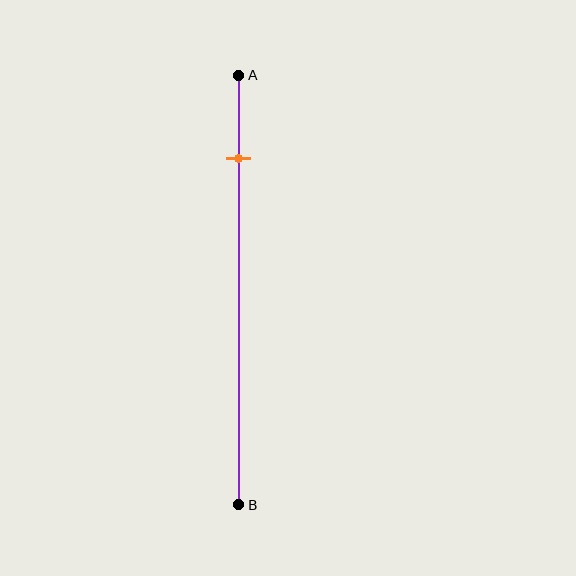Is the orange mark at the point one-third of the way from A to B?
No, the mark is at about 20% from A, not at the 33% one-third point.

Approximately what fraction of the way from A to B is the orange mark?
The orange mark is approximately 20% of the way from A to B.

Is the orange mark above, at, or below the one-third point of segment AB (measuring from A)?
The orange mark is above the one-third point of segment AB.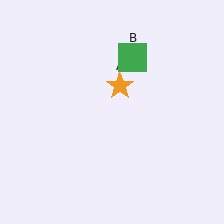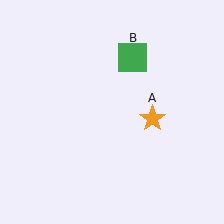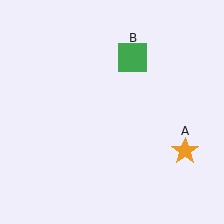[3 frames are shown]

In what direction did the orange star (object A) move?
The orange star (object A) moved down and to the right.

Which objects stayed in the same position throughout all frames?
Green square (object B) remained stationary.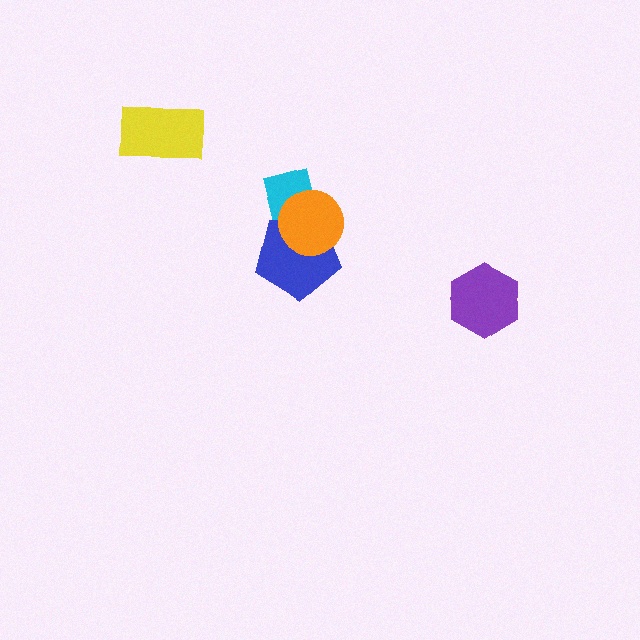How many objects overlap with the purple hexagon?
0 objects overlap with the purple hexagon.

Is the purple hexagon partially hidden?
No, no other shape covers it.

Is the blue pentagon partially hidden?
Yes, it is partially covered by another shape.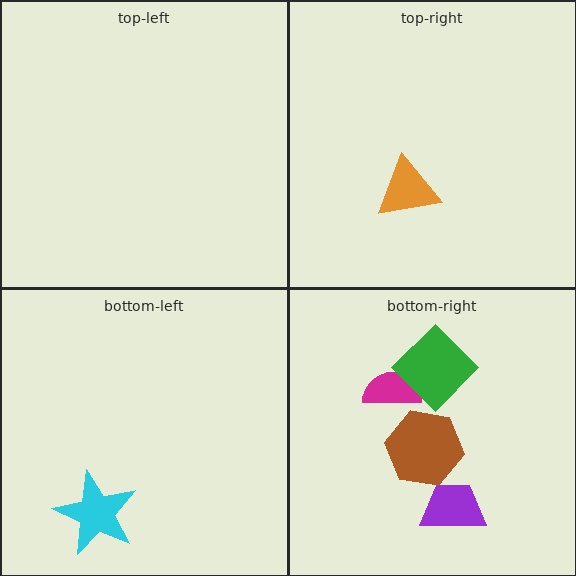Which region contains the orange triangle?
The top-right region.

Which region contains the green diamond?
The bottom-right region.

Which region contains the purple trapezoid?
The bottom-right region.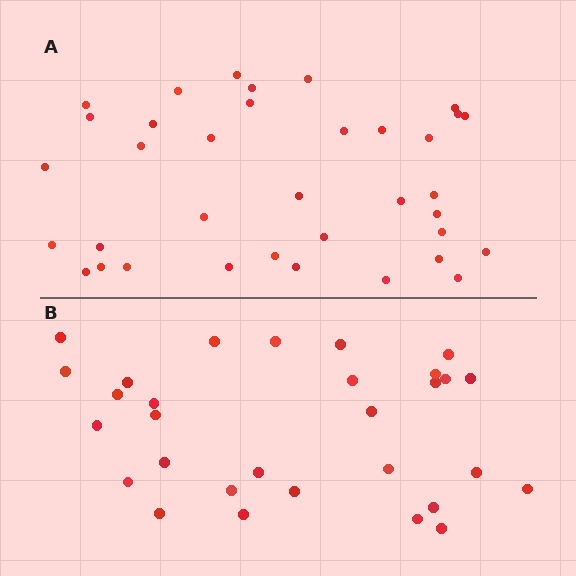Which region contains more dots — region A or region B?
Region A (the top region) has more dots.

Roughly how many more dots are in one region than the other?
Region A has about 6 more dots than region B.